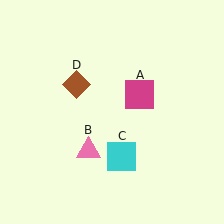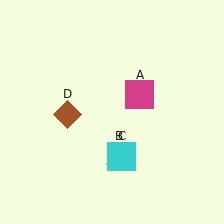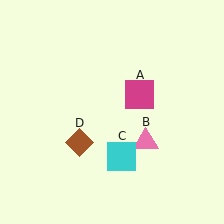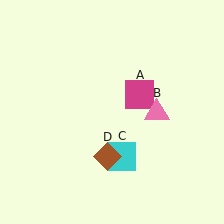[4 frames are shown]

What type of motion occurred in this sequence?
The pink triangle (object B), brown diamond (object D) rotated counterclockwise around the center of the scene.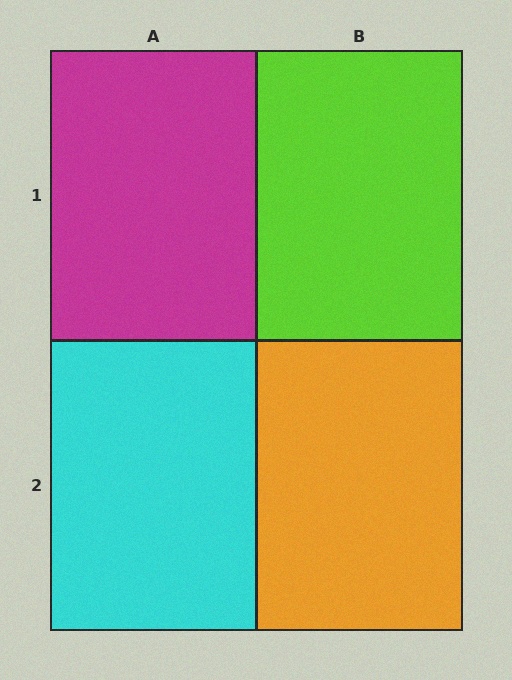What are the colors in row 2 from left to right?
Cyan, orange.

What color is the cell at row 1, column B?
Lime.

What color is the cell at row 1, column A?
Magenta.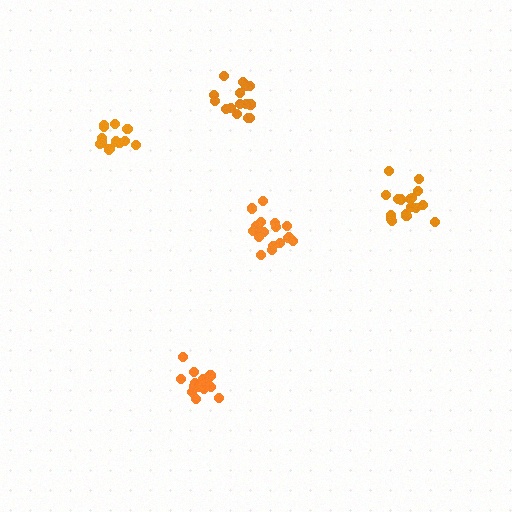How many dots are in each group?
Group 1: 13 dots, Group 2: 17 dots, Group 3: 15 dots, Group 4: 17 dots, Group 5: 17 dots (79 total).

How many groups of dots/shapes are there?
There are 5 groups.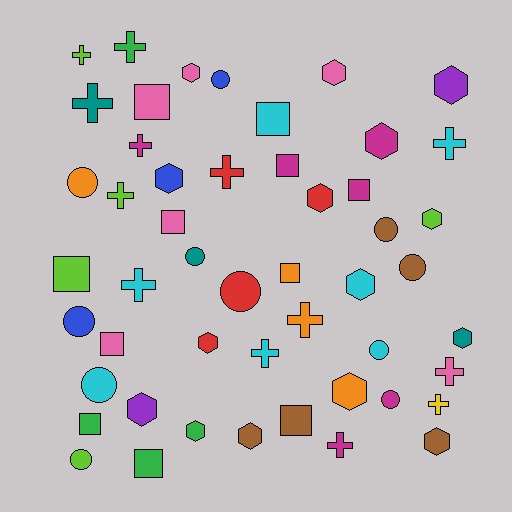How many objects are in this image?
There are 50 objects.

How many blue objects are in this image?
There are 3 blue objects.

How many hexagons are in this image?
There are 15 hexagons.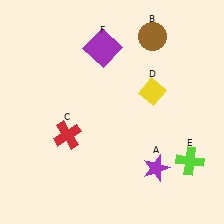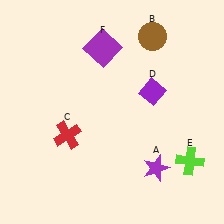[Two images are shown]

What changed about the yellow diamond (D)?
In Image 1, D is yellow. In Image 2, it changed to purple.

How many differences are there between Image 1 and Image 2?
There is 1 difference between the two images.